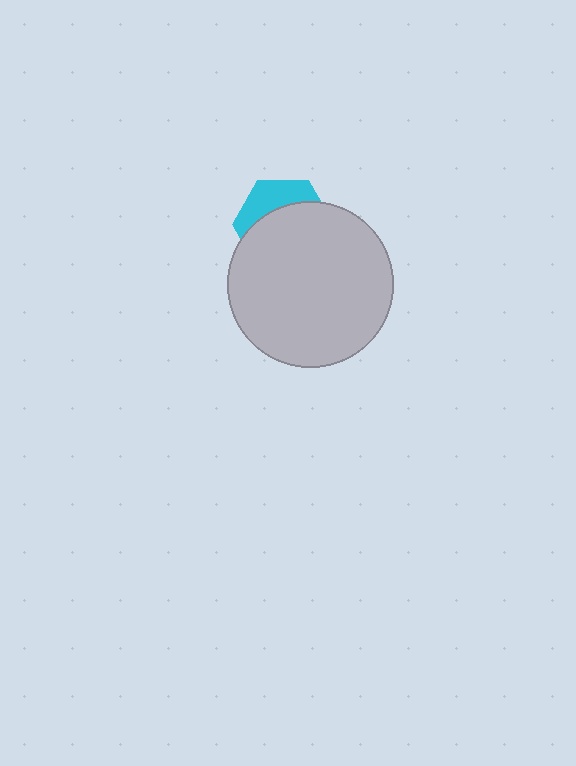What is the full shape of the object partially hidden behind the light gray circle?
The partially hidden object is a cyan hexagon.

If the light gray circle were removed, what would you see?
You would see the complete cyan hexagon.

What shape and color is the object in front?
The object in front is a light gray circle.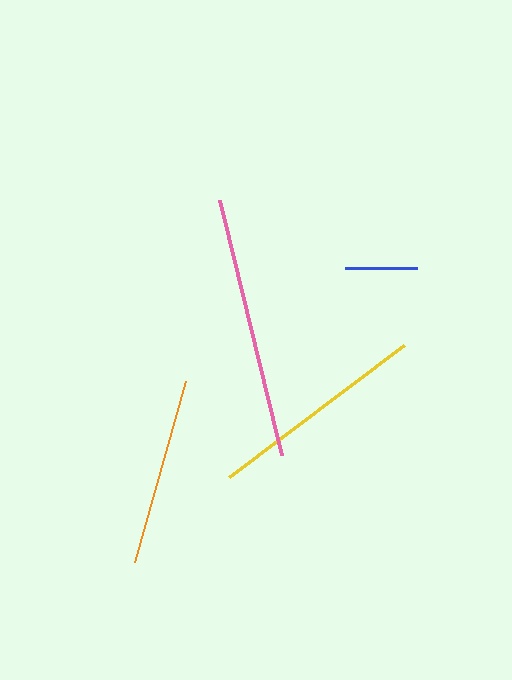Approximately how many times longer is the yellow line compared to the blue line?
The yellow line is approximately 3.0 times the length of the blue line.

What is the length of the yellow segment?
The yellow segment is approximately 219 pixels long.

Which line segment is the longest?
The pink line is the longest at approximately 263 pixels.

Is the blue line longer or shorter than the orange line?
The orange line is longer than the blue line.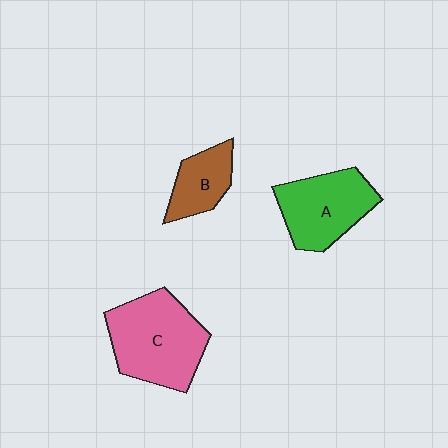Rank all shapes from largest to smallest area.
From largest to smallest: C (pink), A (green), B (brown).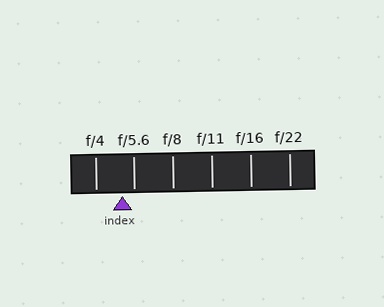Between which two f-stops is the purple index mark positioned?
The index mark is between f/4 and f/5.6.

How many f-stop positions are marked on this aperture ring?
There are 6 f-stop positions marked.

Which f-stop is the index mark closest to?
The index mark is closest to f/5.6.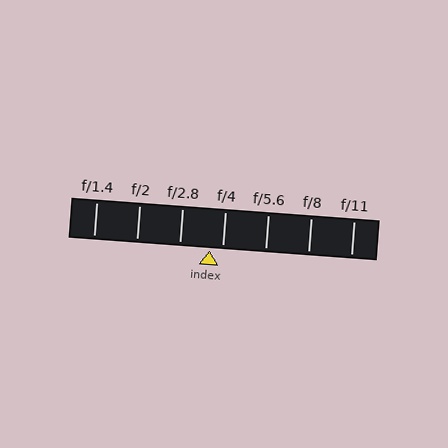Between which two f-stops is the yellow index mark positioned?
The index mark is between f/2.8 and f/4.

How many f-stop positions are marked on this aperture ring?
There are 7 f-stop positions marked.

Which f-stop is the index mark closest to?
The index mark is closest to f/4.